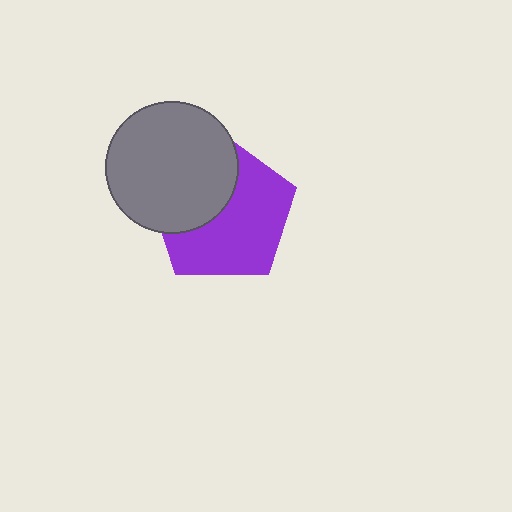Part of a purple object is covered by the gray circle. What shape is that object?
It is a pentagon.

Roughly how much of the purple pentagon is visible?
About half of it is visible (roughly 61%).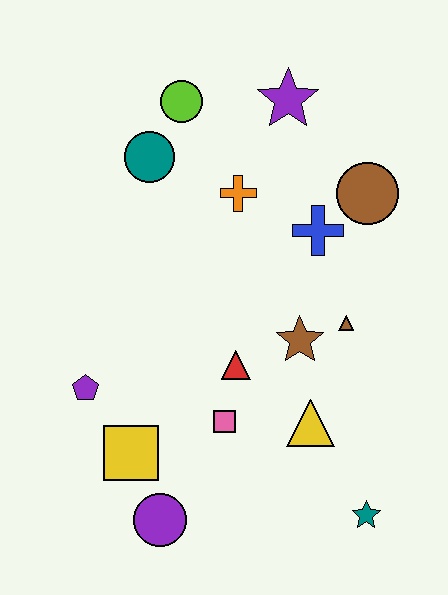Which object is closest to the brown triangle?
The brown star is closest to the brown triangle.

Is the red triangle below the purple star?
Yes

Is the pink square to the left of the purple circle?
No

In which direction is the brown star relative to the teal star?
The brown star is above the teal star.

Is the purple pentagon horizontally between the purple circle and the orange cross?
No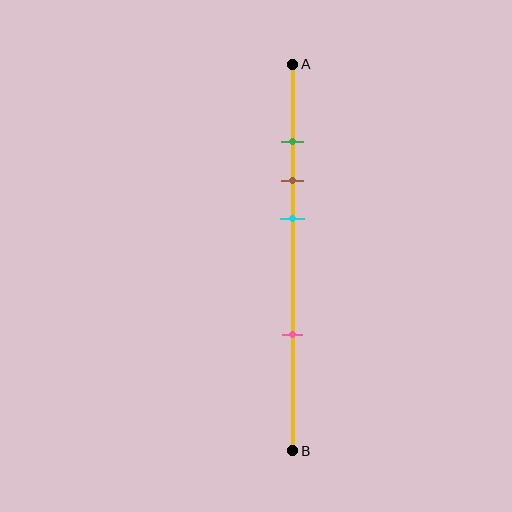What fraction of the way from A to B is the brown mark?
The brown mark is approximately 30% (0.3) of the way from A to B.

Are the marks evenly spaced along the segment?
No, the marks are not evenly spaced.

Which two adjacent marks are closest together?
The green and brown marks are the closest adjacent pair.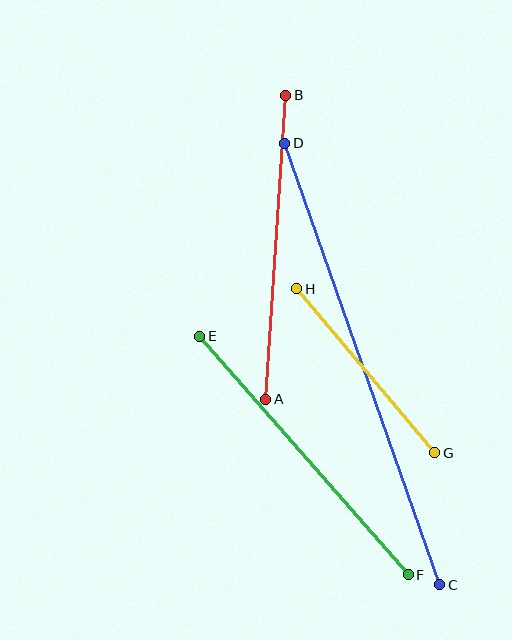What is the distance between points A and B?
The distance is approximately 305 pixels.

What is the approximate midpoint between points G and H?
The midpoint is at approximately (366, 371) pixels.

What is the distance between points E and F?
The distance is approximately 317 pixels.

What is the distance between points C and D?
The distance is approximately 468 pixels.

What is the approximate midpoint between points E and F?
The midpoint is at approximately (304, 456) pixels.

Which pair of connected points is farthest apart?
Points C and D are farthest apart.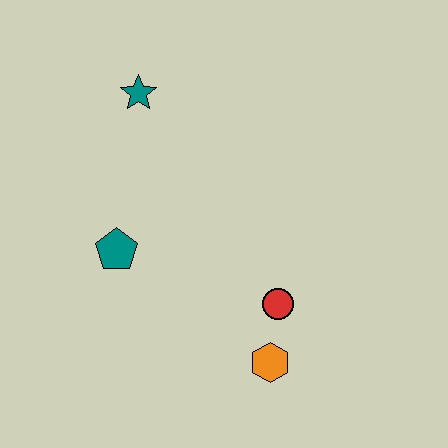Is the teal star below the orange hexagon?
No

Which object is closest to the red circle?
The orange hexagon is closest to the red circle.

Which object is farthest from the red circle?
The teal star is farthest from the red circle.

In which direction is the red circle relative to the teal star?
The red circle is below the teal star.